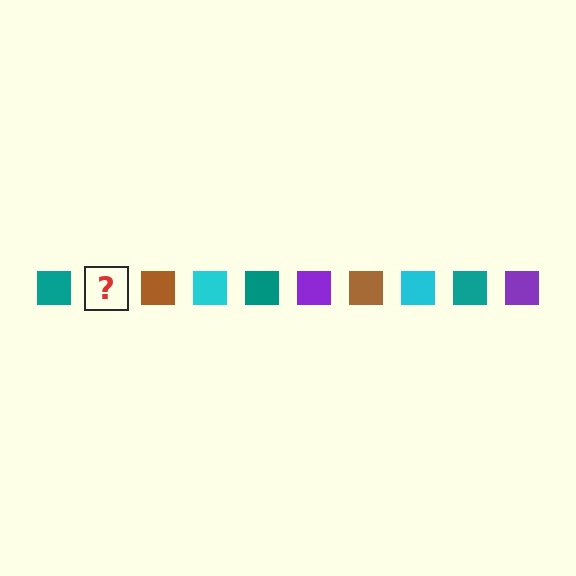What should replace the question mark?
The question mark should be replaced with a purple square.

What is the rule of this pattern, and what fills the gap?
The rule is that the pattern cycles through teal, purple, brown, cyan squares. The gap should be filled with a purple square.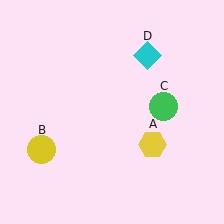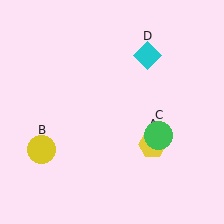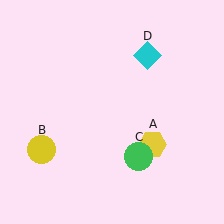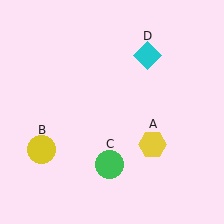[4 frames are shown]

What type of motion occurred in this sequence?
The green circle (object C) rotated clockwise around the center of the scene.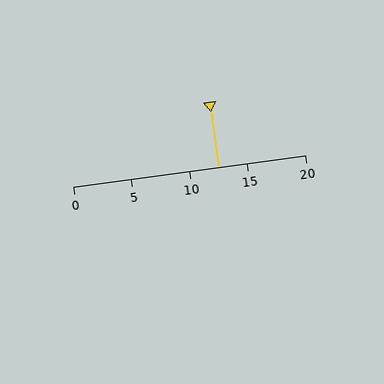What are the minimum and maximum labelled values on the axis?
The axis runs from 0 to 20.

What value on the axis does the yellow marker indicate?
The marker indicates approximately 12.5.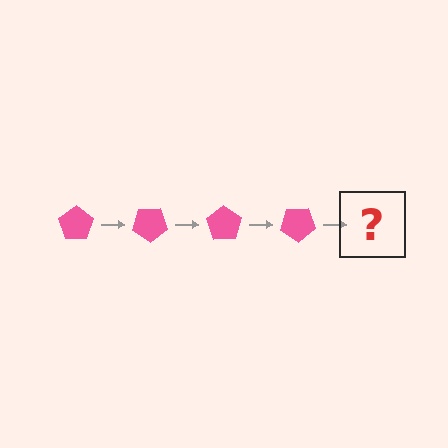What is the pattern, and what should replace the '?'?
The pattern is that the pentagon rotates 35 degrees each step. The '?' should be a pink pentagon rotated 140 degrees.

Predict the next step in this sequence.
The next step is a pink pentagon rotated 140 degrees.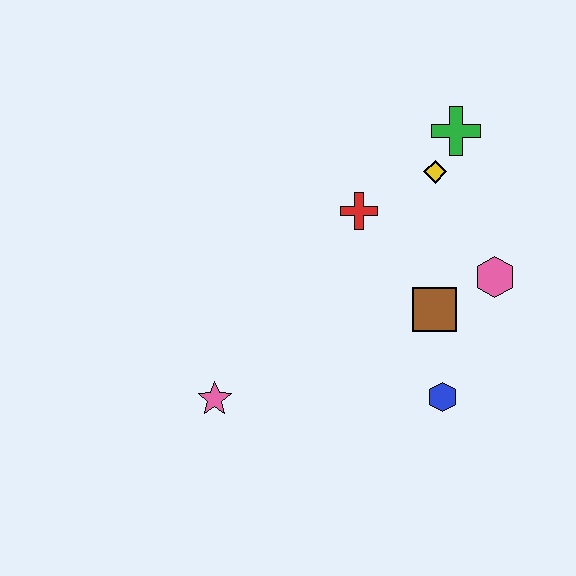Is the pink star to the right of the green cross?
No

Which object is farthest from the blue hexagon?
The green cross is farthest from the blue hexagon.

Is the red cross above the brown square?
Yes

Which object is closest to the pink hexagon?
The brown square is closest to the pink hexagon.